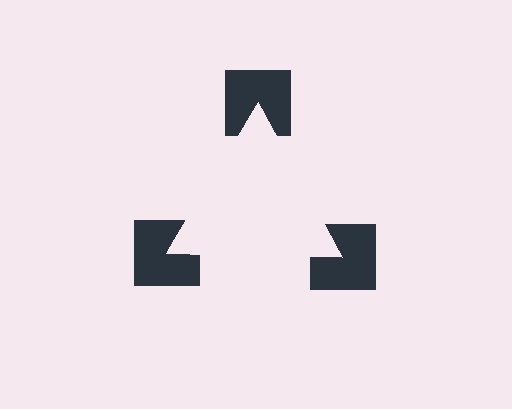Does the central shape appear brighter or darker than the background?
It typically appears slightly brighter than the background, even though no actual brightness change is drawn.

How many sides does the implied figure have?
3 sides.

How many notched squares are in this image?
There are 3 — one at each vertex of the illusory triangle.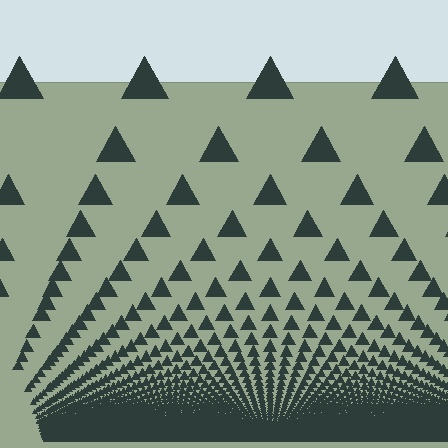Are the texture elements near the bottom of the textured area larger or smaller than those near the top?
Smaller. The gradient is inverted — elements near the bottom are smaller and denser.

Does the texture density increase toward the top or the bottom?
Density increases toward the bottom.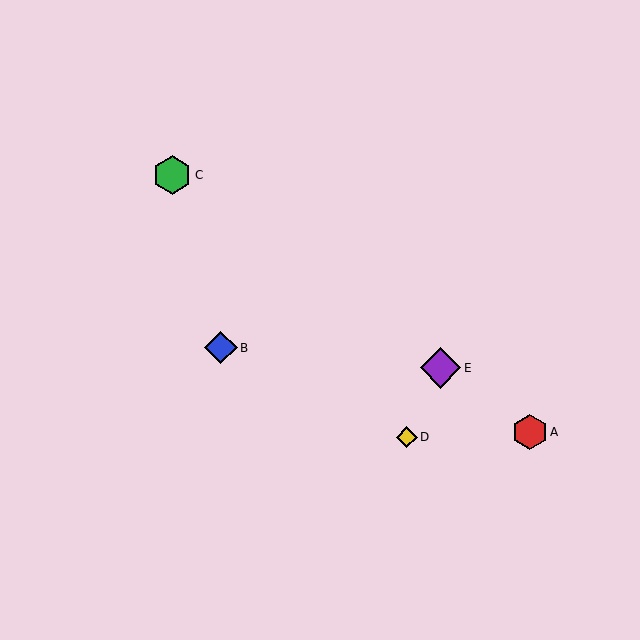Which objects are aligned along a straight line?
Objects A, C, E are aligned along a straight line.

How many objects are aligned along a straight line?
3 objects (A, C, E) are aligned along a straight line.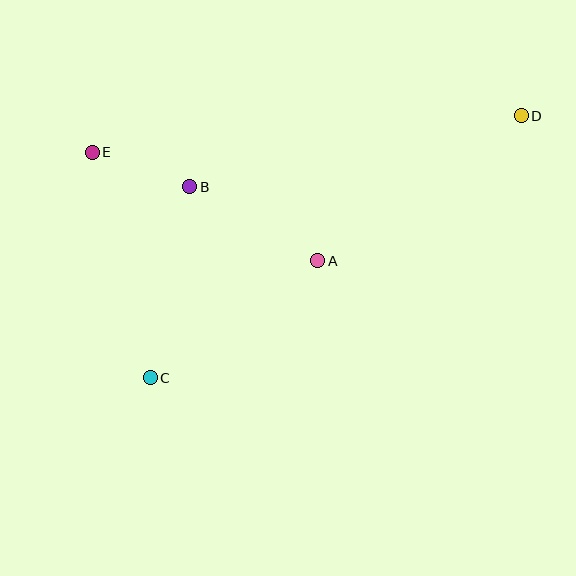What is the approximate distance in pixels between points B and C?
The distance between B and C is approximately 195 pixels.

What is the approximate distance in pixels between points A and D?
The distance between A and D is approximately 249 pixels.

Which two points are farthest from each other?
Points C and D are farthest from each other.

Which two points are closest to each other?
Points B and E are closest to each other.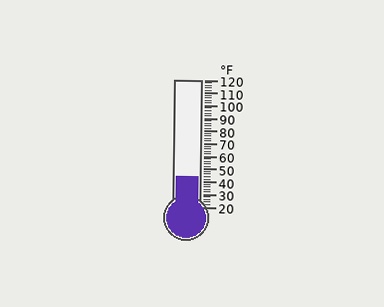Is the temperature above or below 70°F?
The temperature is below 70°F.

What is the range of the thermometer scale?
The thermometer scale ranges from 20°F to 120°F.